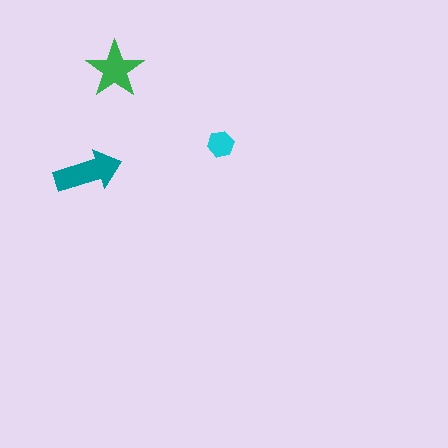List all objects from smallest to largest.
The cyan hexagon, the green star, the teal arrow.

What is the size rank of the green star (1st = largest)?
2nd.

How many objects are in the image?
There are 3 objects in the image.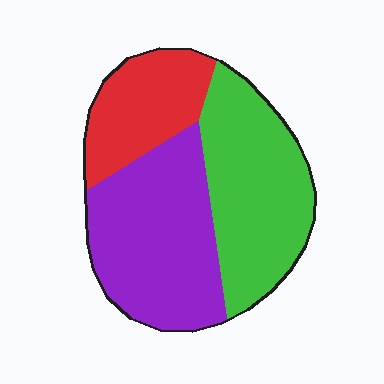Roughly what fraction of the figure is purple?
Purple takes up about two fifths (2/5) of the figure.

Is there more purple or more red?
Purple.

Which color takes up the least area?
Red, at roughly 20%.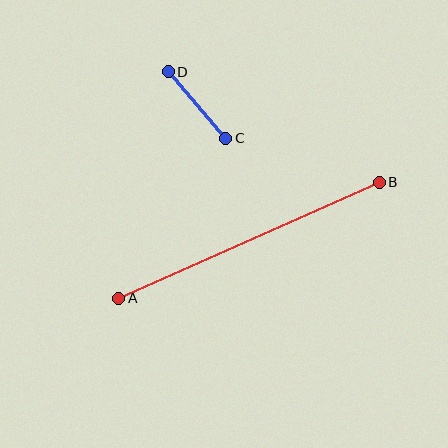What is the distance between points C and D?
The distance is approximately 88 pixels.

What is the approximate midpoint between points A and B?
The midpoint is at approximately (249, 240) pixels.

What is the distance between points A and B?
The distance is approximately 285 pixels.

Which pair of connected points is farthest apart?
Points A and B are farthest apart.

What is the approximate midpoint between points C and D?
The midpoint is at approximately (197, 105) pixels.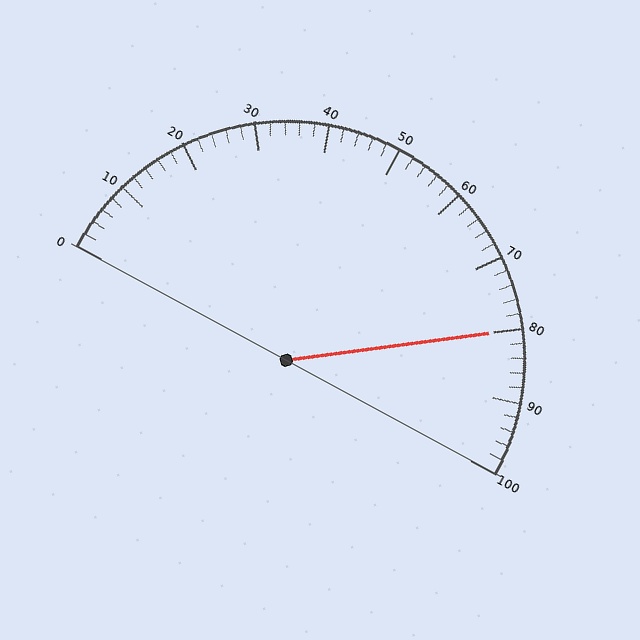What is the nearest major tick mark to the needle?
The nearest major tick mark is 80.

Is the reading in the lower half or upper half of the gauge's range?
The reading is in the upper half of the range (0 to 100).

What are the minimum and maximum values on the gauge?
The gauge ranges from 0 to 100.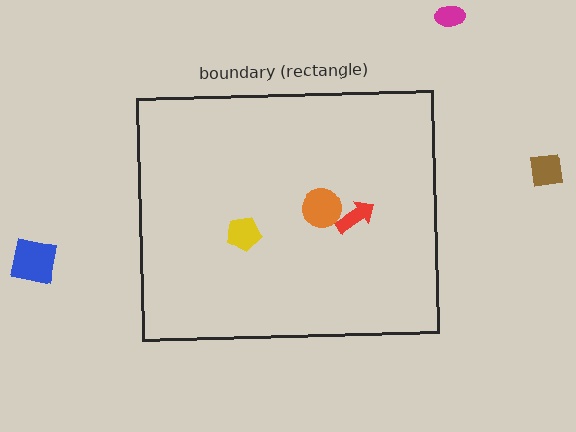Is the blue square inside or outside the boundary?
Outside.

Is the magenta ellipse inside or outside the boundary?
Outside.